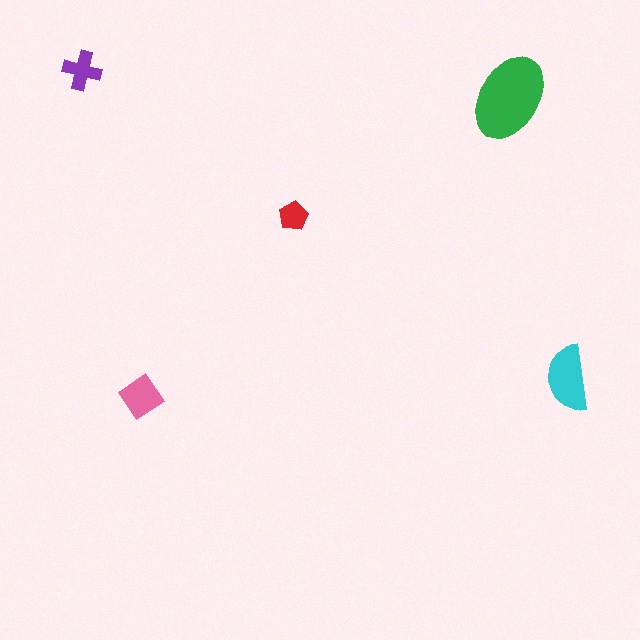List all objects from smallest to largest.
The red pentagon, the purple cross, the pink diamond, the cyan semicircle, the green ellipse.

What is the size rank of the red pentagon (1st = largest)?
5th.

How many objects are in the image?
There are 5 objects in the image.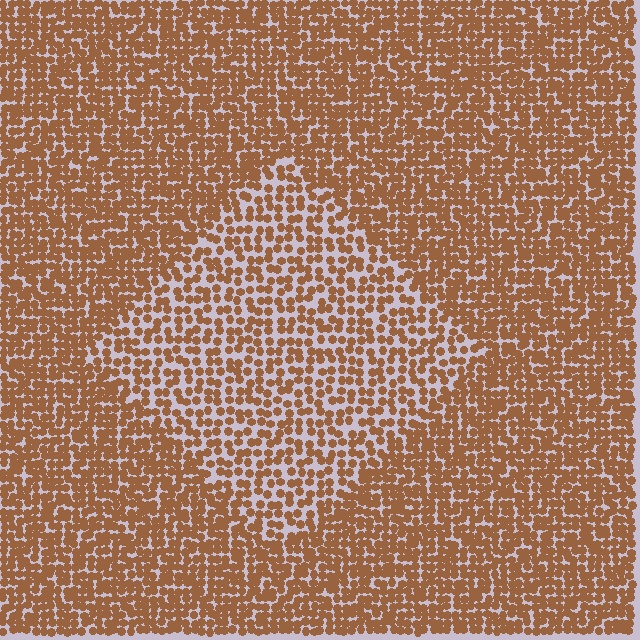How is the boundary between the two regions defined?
The boundary is defined by a change in element density (approximately 1.6x ratio). All elements are the same color, size, and shape.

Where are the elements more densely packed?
The elements are more densely packed outside the diamond boundary.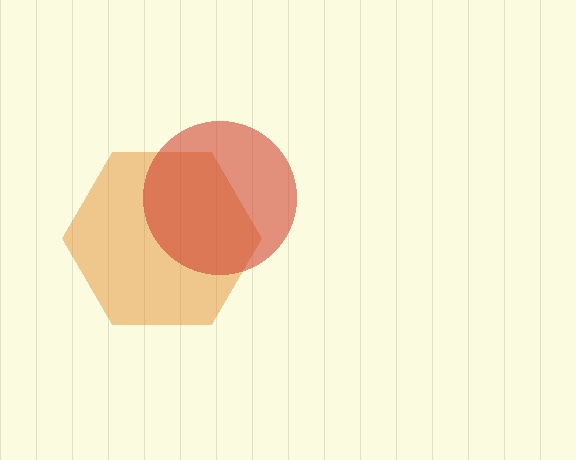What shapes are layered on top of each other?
The layered shapes are: an orange hexagon, a red circle.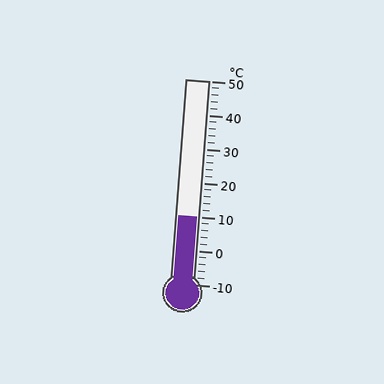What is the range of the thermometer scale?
The thermometer scale ranges from -10°C to 50°C.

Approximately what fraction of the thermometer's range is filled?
The thermometer is filled to approximately 35% of its range.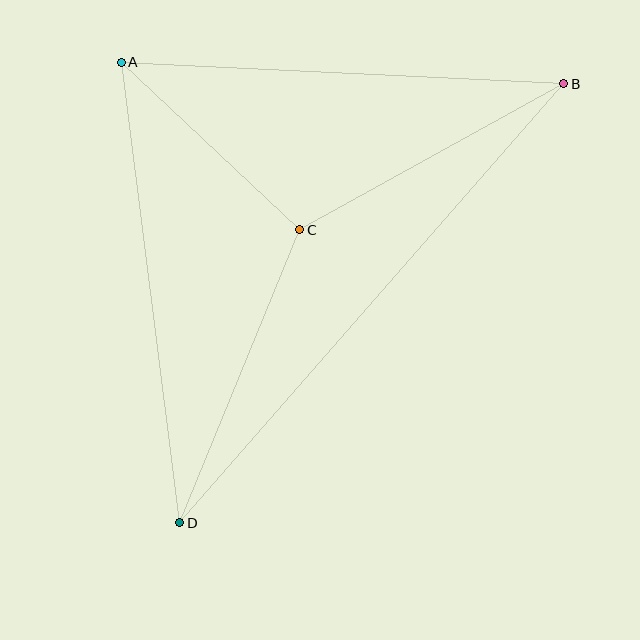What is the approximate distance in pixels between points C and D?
The distance between C and D is approximately 317 pixels.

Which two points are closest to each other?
Points A and C are closest to each other.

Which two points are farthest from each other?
Points B and D are farthest from each other.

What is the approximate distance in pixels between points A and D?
The distance between A and D is approximately 464 pixels.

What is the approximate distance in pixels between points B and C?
The distance between B and C is approximately 302 pixels.